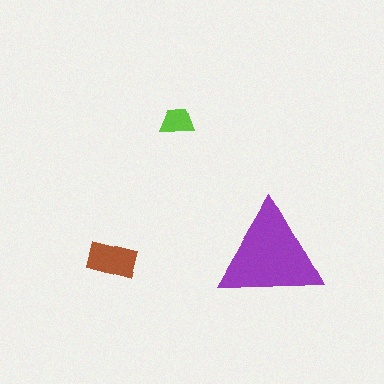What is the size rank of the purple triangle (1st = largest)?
1st.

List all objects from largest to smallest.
The purple triangle, the brown rectangle, the lime trapezoid.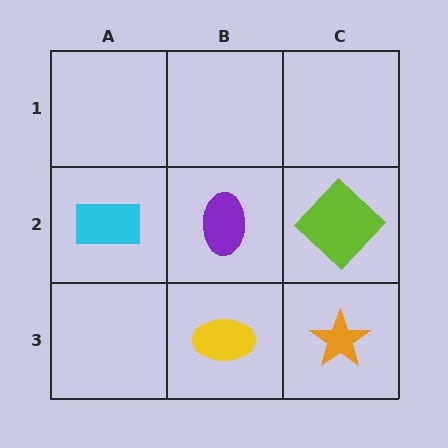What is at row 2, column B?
A purple ellipse.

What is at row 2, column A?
A cyan rectangle.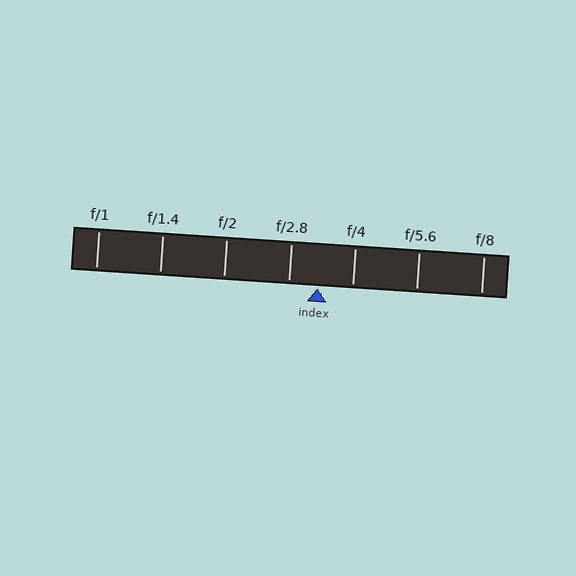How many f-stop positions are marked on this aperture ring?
There are 7 f-stop positions marked.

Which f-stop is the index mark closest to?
The index mark is closest to f/2.8.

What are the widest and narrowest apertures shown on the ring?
The widest aperture shown is f/1 and the narrowest is f/8.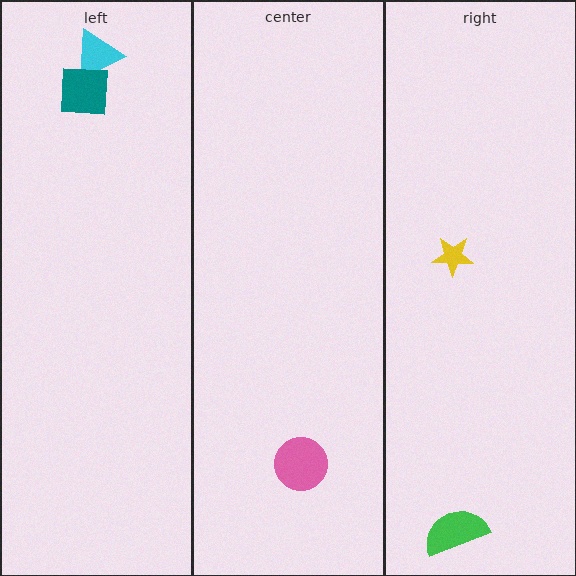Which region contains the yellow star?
The right region.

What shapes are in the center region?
The pink circle.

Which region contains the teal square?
The left region.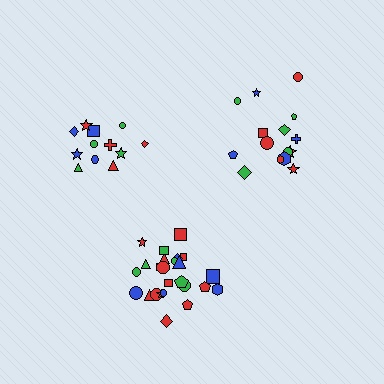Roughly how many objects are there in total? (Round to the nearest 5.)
Roughly 50 objects in total.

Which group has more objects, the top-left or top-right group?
The top-right group.